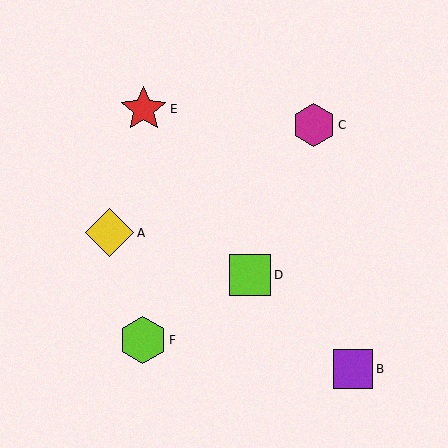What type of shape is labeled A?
Shape A is a yellow diamond.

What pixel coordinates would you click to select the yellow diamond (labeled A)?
Click at (110, 233) to select the yellow diamond A.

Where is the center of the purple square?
The center of the purple square is at (353, 369).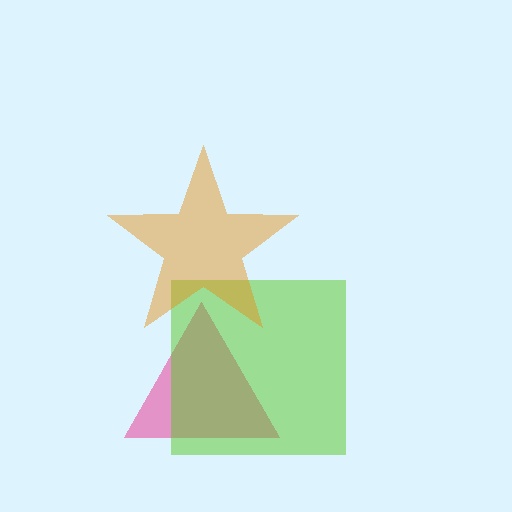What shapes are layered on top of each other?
The layered shapes are: a pink triangle, a lime square, an orange star.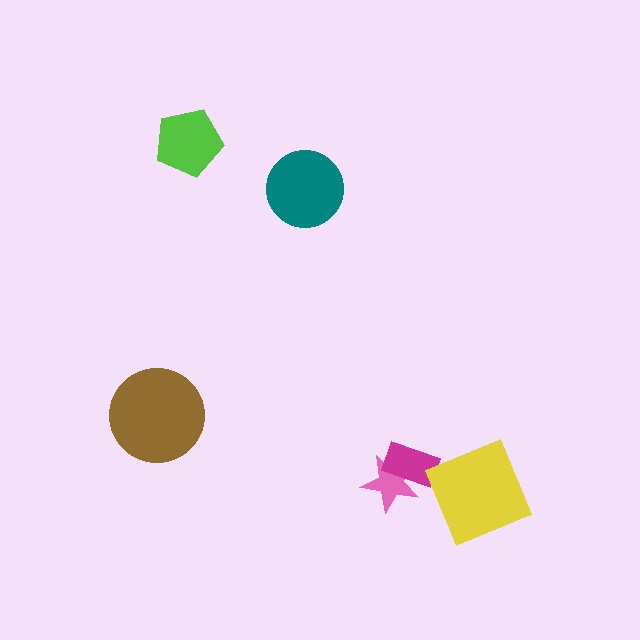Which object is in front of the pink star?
The magenta rectangle is in front of the pink star.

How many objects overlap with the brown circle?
0 objects overlap with the brown circle.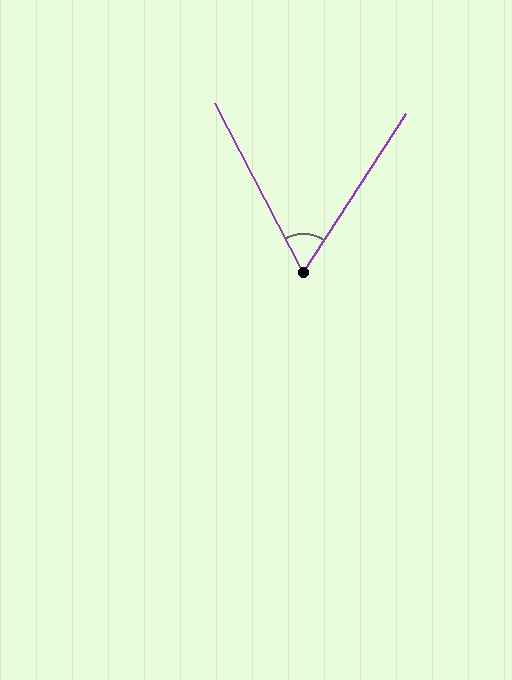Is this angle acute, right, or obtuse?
It is acute.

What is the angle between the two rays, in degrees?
Approximately 60 degrees.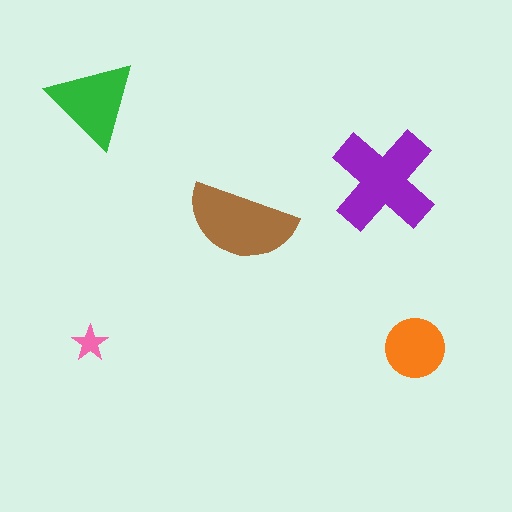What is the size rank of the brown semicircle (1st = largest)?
2nd.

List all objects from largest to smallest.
The purple cross, the brown semicircle, the green triangle, the orange circle, the pink star.